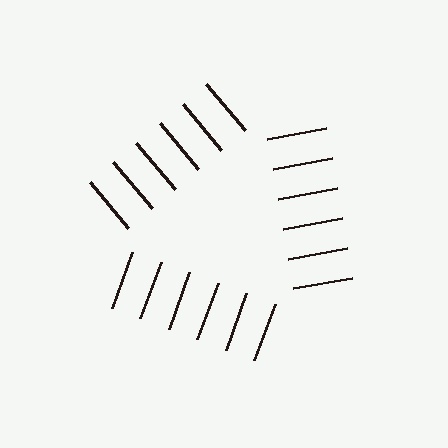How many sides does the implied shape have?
3 sides — the line-ends trace a triangle.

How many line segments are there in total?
18 — 6 along each of the 3 edges.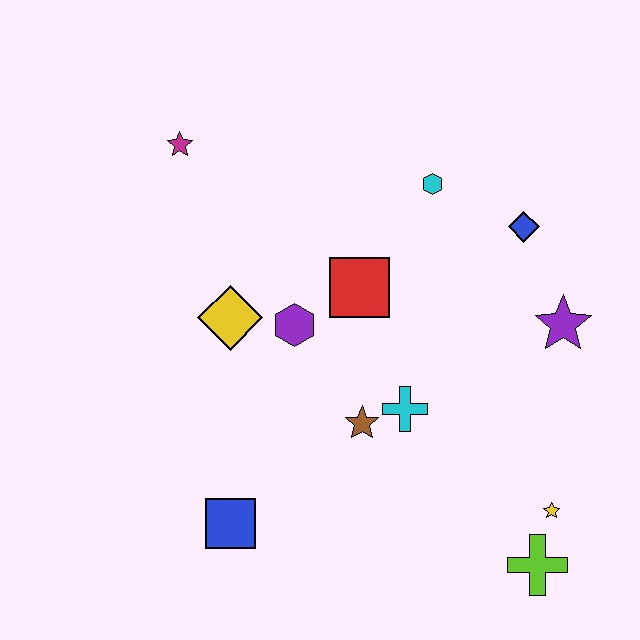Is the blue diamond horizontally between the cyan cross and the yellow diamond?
No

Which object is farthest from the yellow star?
The magenta star is farthest from the yellow star.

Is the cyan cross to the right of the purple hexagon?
Yes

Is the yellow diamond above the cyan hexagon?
No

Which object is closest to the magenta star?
The yellow diamond is closest to the magenta star.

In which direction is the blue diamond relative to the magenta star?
The blue diamond is to the right of the magenta star.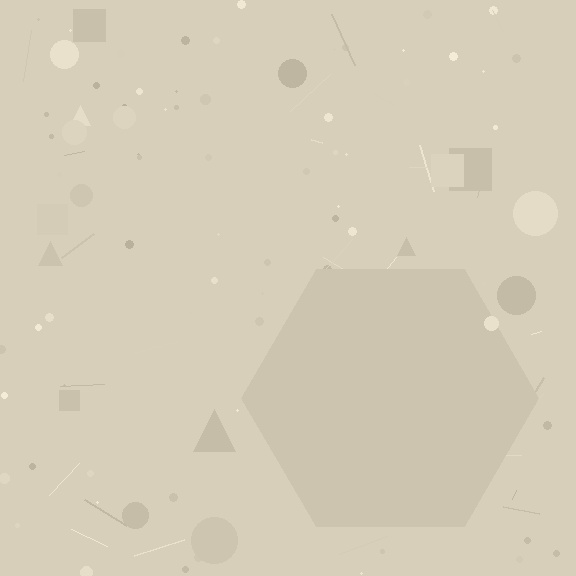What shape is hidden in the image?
A hexagon is hidden in the image.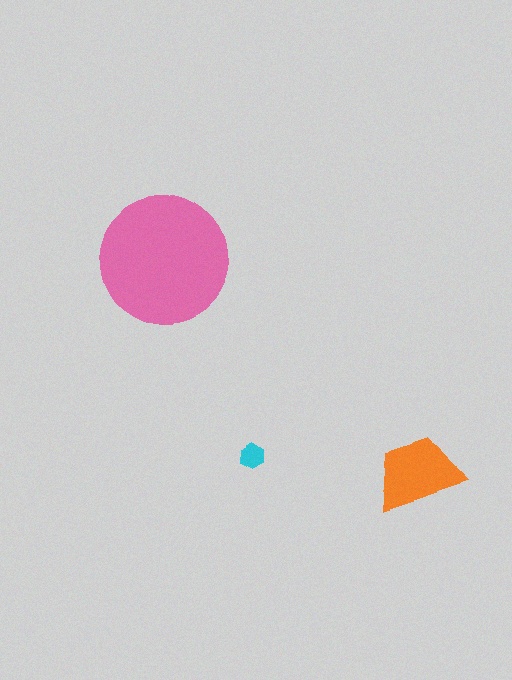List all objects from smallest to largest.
The cyan hexagon, the orange trapezoid, the pink circle.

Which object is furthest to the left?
The pink circle is leftmost.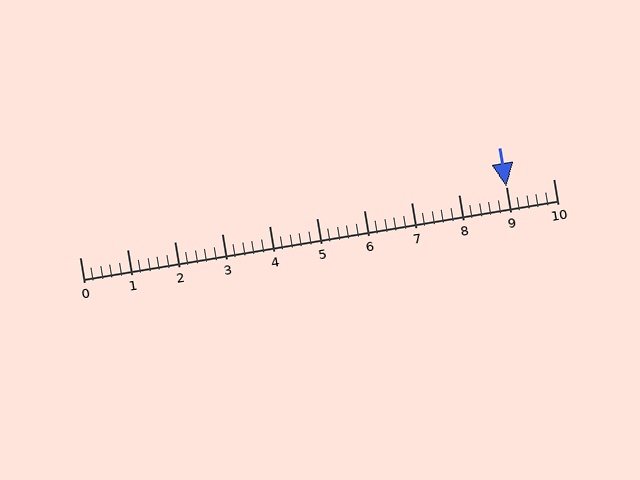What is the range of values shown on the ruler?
The ruler shows values from 0 to 10.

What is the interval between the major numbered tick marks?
The major tick marks are spaced 1 units apart.